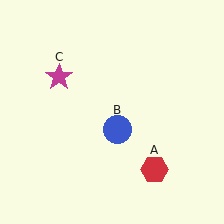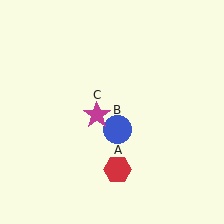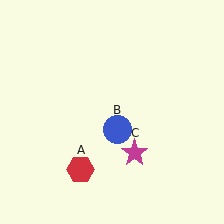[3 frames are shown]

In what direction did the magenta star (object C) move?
The magenta star (object C) moved down and to the right.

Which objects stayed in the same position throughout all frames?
Blue circle (object B) remained stationary.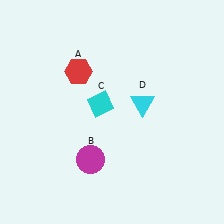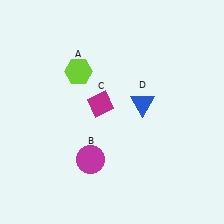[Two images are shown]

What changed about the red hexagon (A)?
In Image 1, A is red. In Image 2, it changed to lime.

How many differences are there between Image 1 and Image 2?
There are 3 differences between the two images.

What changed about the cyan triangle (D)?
In Image 1, D is cyan. In Image 2, it changed to blue.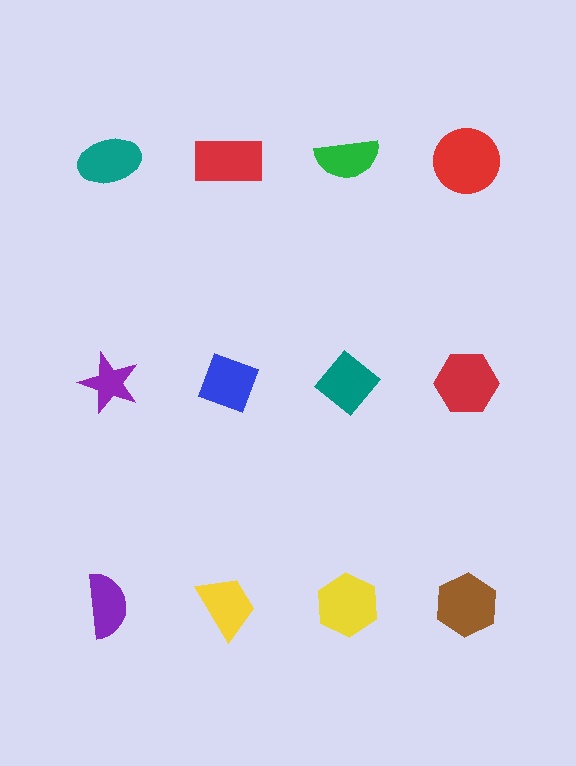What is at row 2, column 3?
A teal diamond.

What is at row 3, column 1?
A purple semicircle.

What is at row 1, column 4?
A red circle.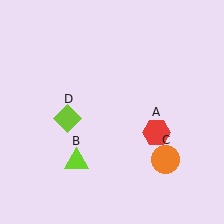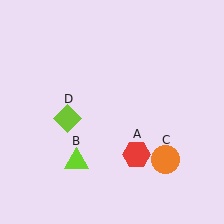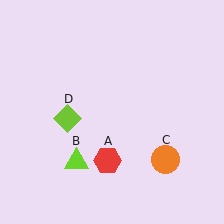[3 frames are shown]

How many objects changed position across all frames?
1 object changed position: red hexagon (object A).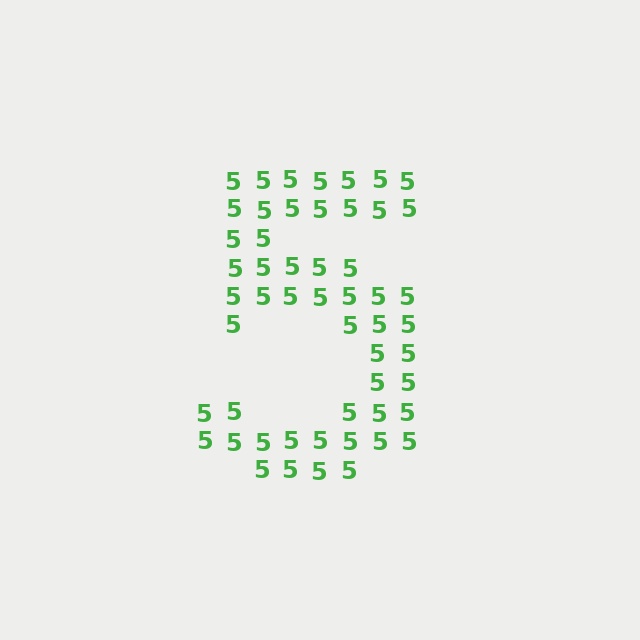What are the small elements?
The small elements are digit 5's.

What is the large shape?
The large shape is the digit 5.